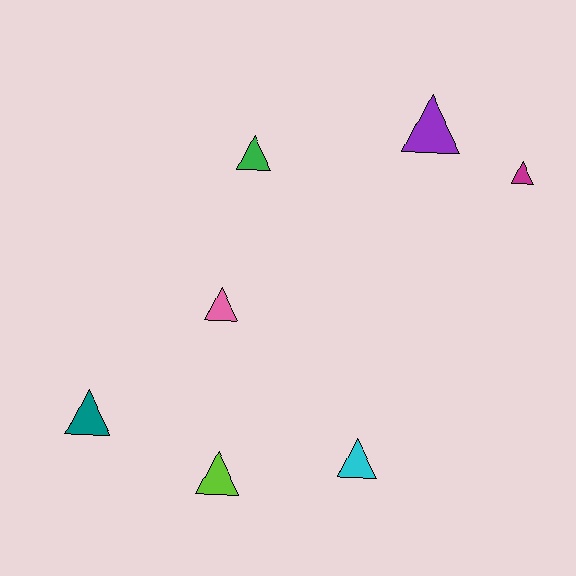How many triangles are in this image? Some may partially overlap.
There are 7 triangles.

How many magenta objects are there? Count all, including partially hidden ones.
There is 1 magenta object.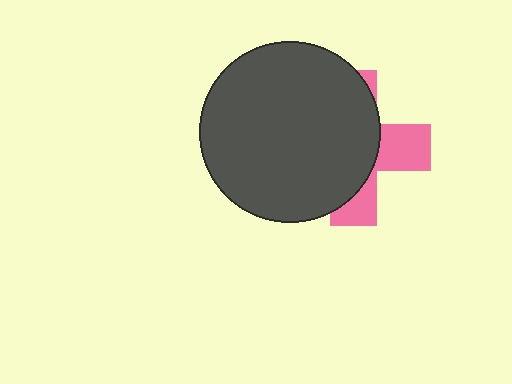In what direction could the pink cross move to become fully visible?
The pink cross could move right. That would shift it out from behind the dark gray circle entirely.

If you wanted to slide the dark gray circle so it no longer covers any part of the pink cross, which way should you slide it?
Slide it left — that is the most direct way to separate the two shapes.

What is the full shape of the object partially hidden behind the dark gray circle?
The partially hidden object is a pink cross.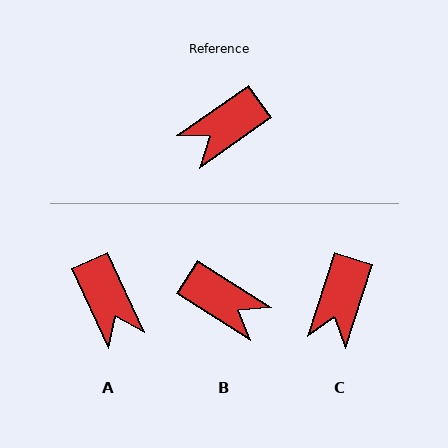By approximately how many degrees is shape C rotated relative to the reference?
Approximately 37 degrees counter-clockwise.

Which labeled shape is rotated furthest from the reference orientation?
B, about 112 degrees away.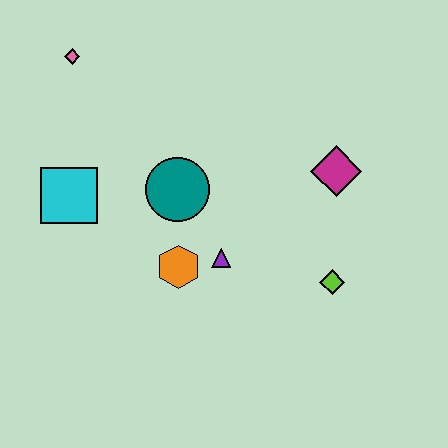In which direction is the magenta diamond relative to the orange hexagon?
The magenta diamond is to the right of the orange hexagon.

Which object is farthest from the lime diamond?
The pink diamond is farthest from the lime diamond.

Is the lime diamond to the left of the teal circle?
No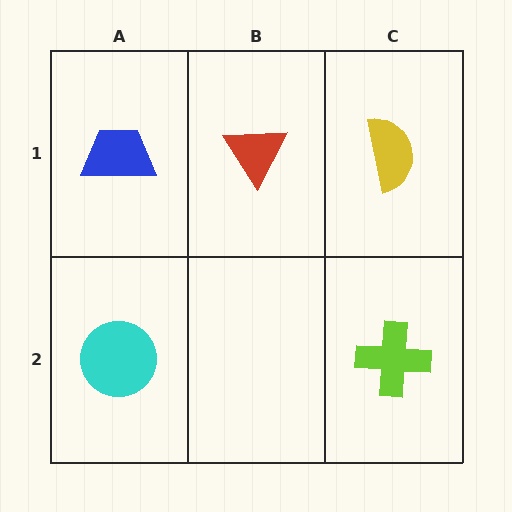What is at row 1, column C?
A yellow semicircle.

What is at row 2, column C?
A lime cross.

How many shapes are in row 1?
3 shapes.